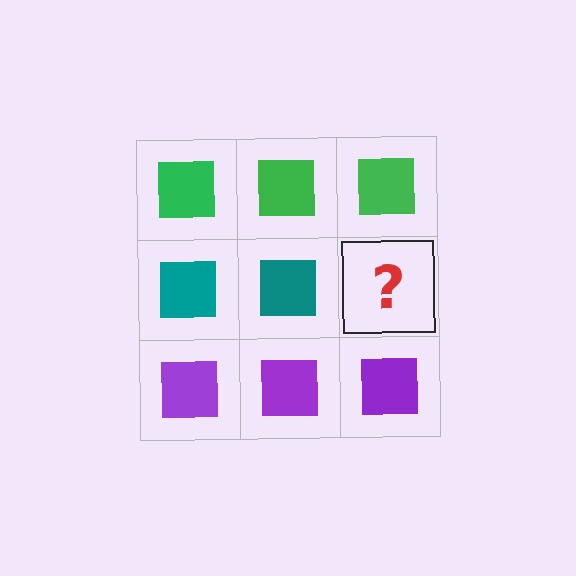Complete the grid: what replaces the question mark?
The question mark should be replaced with a teal square.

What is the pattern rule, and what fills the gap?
The rule is that each row has a consistent color. The gap should be filled with a teal square.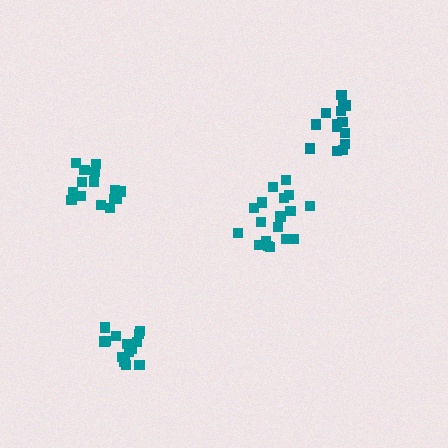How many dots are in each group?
Group 1: 18 dots, Group 2: 16 dots, Group 3: 14 dots, Group 4: 14 dots (62 total).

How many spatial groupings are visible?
There are 4 spatial groupings.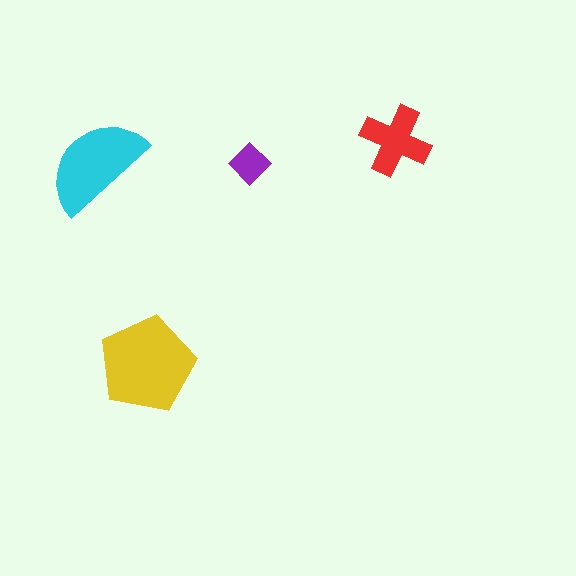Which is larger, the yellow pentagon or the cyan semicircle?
The yellow pentagon.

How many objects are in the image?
There are 4 objects in the image.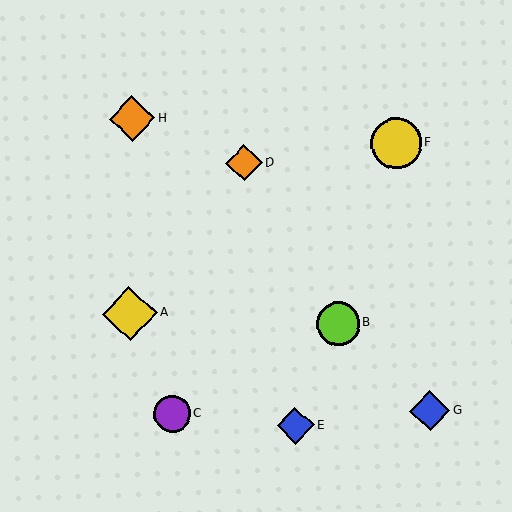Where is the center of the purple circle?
The center of the purple circle is at (172, 413).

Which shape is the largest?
The yellow diamond (labeled A) is the largest.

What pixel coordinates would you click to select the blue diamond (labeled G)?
Click at (430, 411) to select the blue diamond G.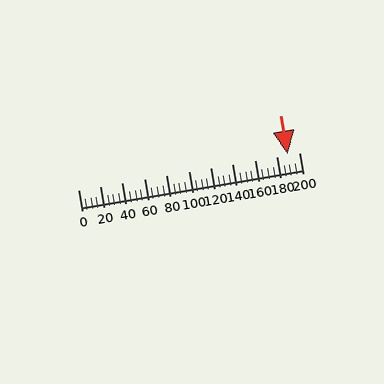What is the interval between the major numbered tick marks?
The major tick marks are spaced 20 units apart.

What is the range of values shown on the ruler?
The ruler shows values from 0 to 200.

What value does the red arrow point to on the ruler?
The red arrow points to approximately 189.